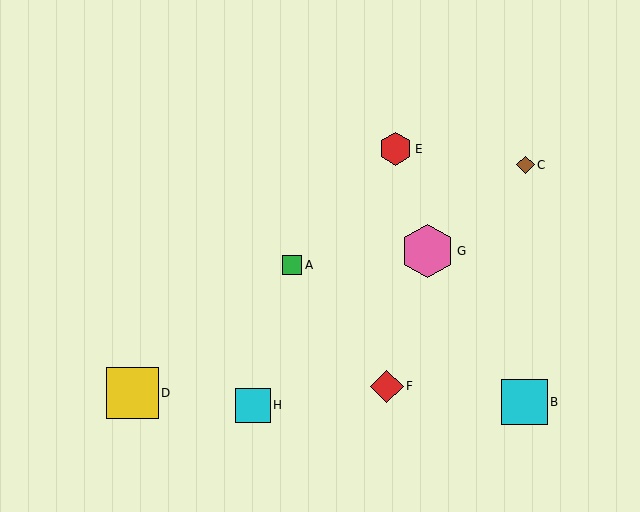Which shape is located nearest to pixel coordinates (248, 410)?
The cyan square (labeled H) at (253, 405) is nearest to that location.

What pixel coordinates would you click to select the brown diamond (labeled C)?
Click at (525, 165) to select the brown diamond C.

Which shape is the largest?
The pink hexagon (labeled G) is the largest.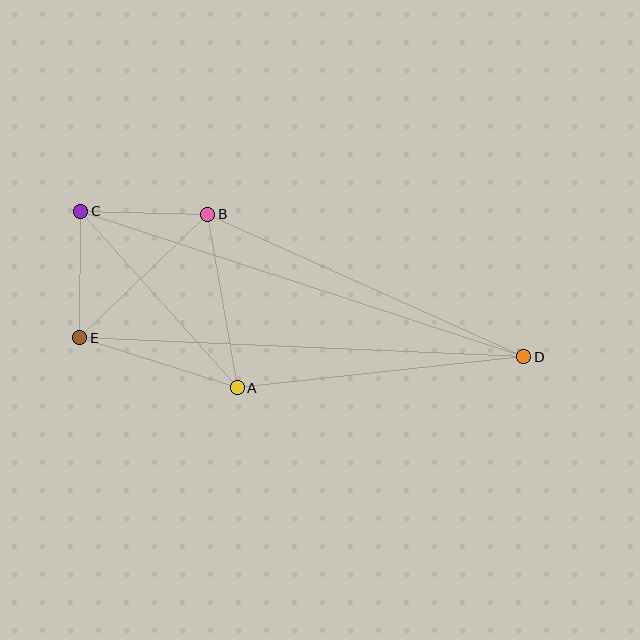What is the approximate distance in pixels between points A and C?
The distance between A and C is approximately 236 pixels.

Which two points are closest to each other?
Points C and E are closest to each other.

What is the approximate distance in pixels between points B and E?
The distance between B and E is approximately 178 pixels.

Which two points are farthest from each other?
Points C and D are farthest from each other.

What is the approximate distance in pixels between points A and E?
The distance between A and E is approximately 165 pixels.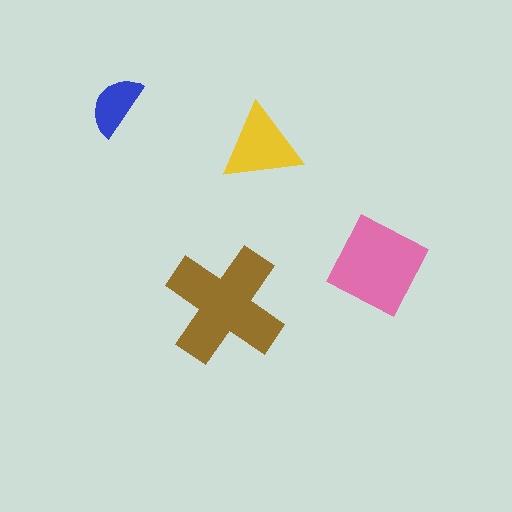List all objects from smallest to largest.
The blue semicircle, the yellow triangle, the pink diamond, the brown cross.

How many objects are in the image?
There are 4 objects in the image.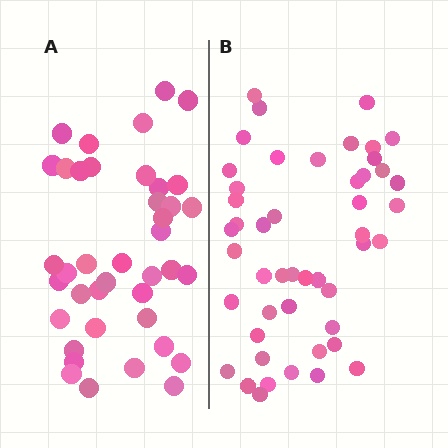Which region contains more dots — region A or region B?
Region B (the right region) has more dots.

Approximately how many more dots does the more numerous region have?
Region B has roughly 8 or so more dots than region A.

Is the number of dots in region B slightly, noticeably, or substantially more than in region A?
Region B has only slightly more — the two regions are fairly close. The ratio is roughly 1.2 to 1.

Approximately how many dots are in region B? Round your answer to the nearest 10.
About 50 dots. (The exact count is 48, which rounds to 50.)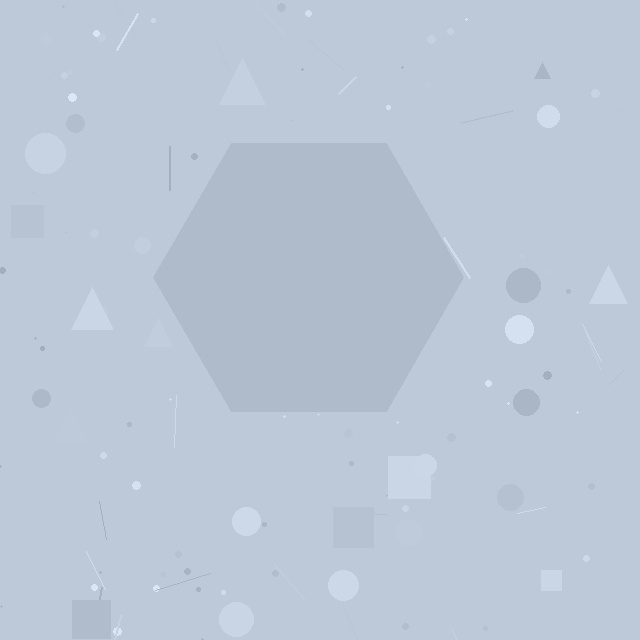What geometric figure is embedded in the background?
A hexagon is embedded in the background.